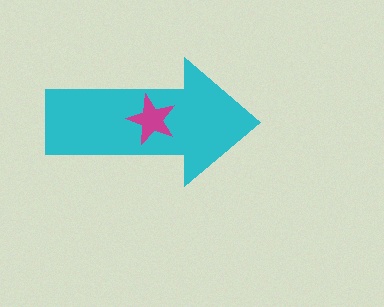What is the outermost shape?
The cyan arrow.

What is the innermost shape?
The magenta star.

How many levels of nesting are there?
2.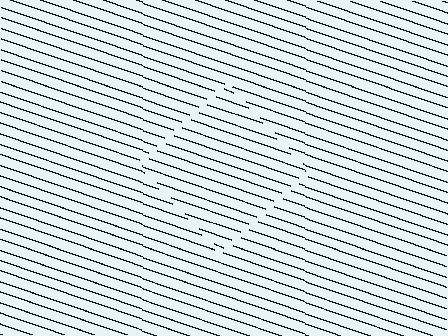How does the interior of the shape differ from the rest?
The interior of the shape contains the same grating, shifted by half a period — the contour is defined by the phase discontinuity where line-ends from the inner and outer gratings abut.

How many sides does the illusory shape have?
4 sides — the line-ends trace a square.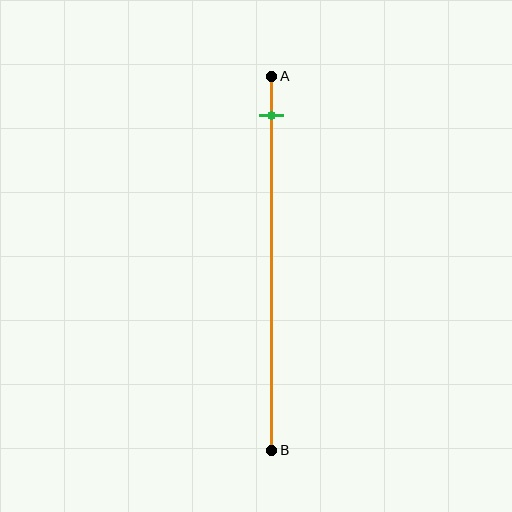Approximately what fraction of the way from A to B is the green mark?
The green mark is approximately 10% of the way from A to B.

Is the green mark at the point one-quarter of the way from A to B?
No, the mark is at about 10% from A, not at the 25% one-quarter point.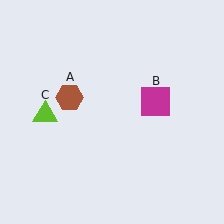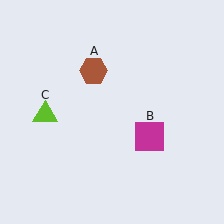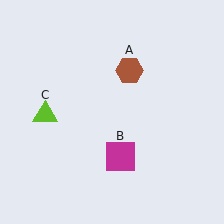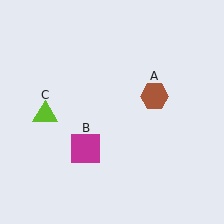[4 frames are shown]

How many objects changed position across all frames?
2 objects changed position: brown hexagon (object A), magenta square (object B).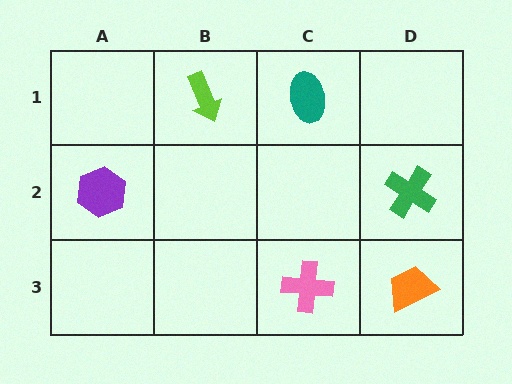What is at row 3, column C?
A pink cross.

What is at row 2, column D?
A green cross.